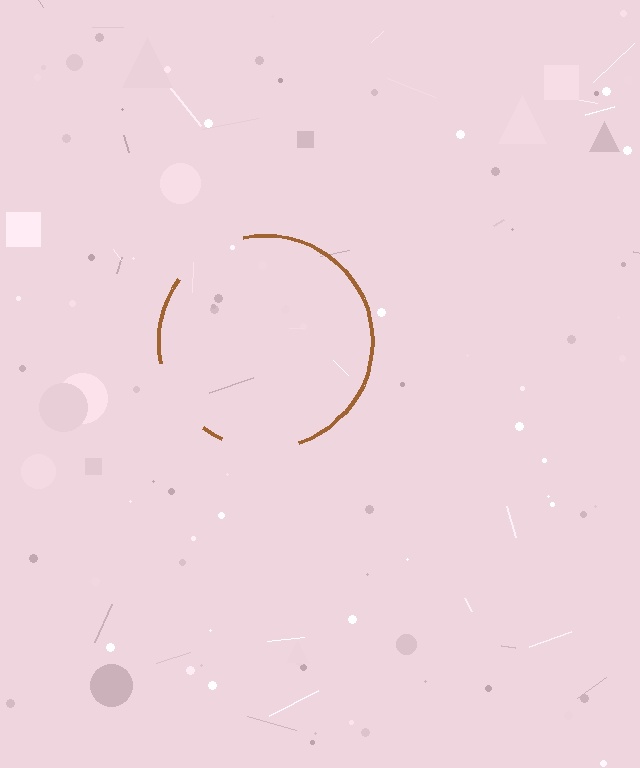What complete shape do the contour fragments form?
The contour fragments form a circle.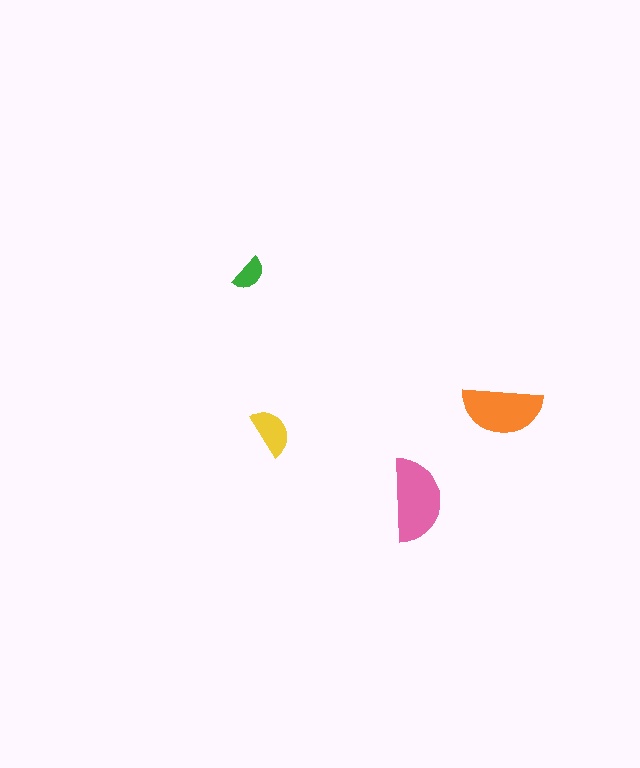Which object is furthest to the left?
The green semicircle is leftmost.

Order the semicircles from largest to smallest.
the pink one, the orange one, the yellow one, the green one.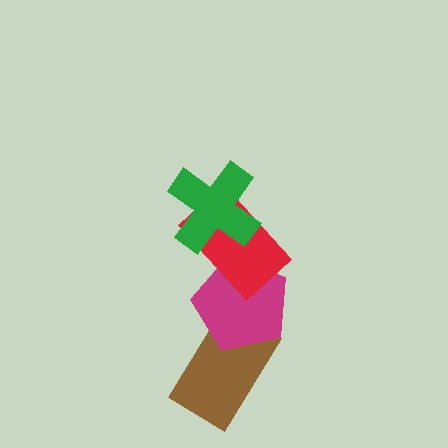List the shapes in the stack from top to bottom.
From top to bottom: the green cross, the red rectangle, the magenta pentagon, the brown rectangle.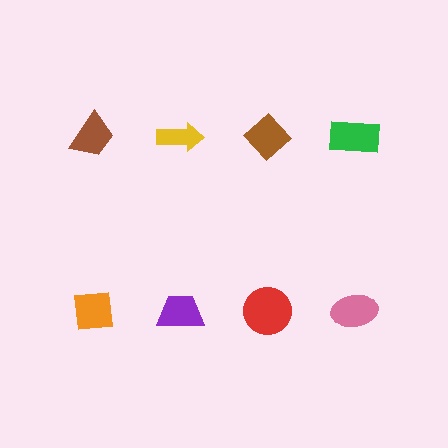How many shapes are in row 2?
4 shapes.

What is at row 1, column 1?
A brown trapezoid.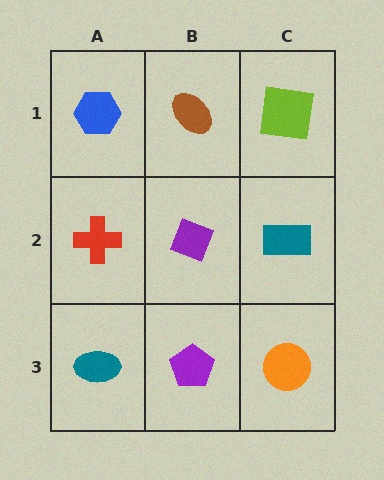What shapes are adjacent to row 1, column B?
A purple diamond (row 2, column B), a blue hexagon (row 1, column A), a lime square (row 1, column C).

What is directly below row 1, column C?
A teal rectangle.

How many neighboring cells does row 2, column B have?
4.